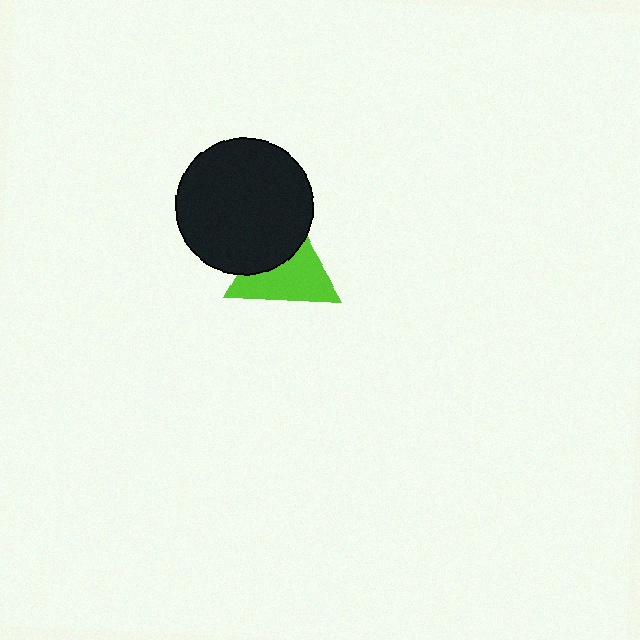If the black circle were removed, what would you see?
You would see the complete lime triangle.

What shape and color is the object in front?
The object in front is a black circle.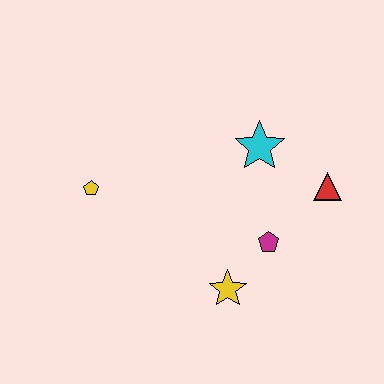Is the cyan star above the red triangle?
Yes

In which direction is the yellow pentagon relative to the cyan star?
The yellow pentagon is to the left of the cyan star.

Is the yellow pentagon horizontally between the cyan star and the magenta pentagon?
No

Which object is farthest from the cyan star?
The yellow pentagon is farthest from the cyan star.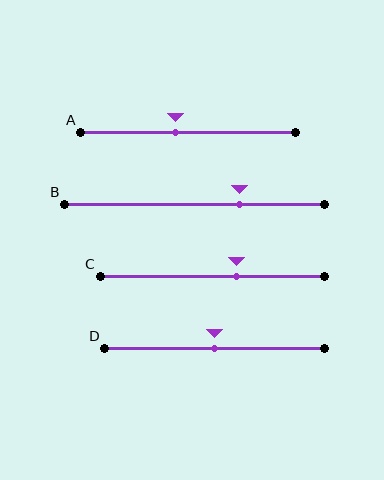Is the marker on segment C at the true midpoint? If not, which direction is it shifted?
No, the marker on segment C is shifted to the right by about 11% of the segment length.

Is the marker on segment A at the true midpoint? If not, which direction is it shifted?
No, the marker on segment A is shifted to the left by about 6% of the segment length.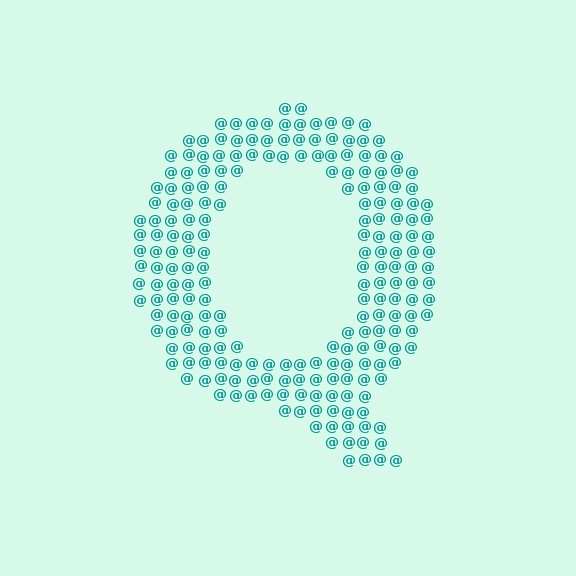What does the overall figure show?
The overall figure shows the letter Q.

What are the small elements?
The small elements are at signs.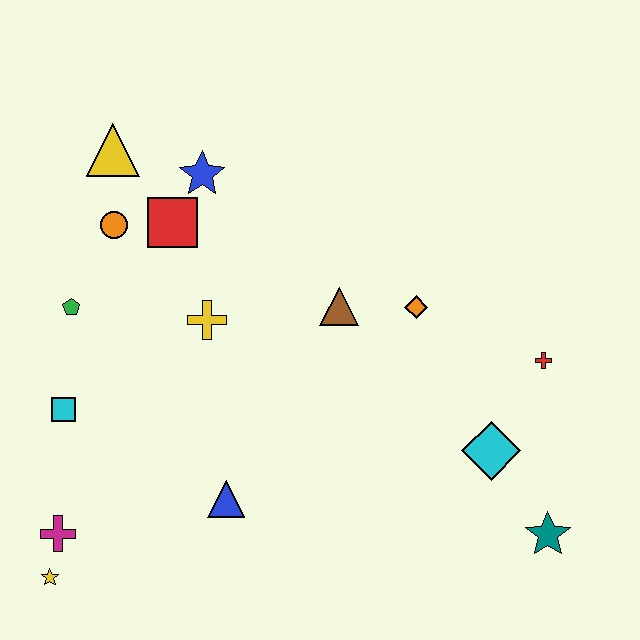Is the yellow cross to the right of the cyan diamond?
No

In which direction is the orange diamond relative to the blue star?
The orange diamond is to the right of the blue star.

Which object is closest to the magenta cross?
The yellow star is closest to the magenta cross.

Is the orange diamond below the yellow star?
No